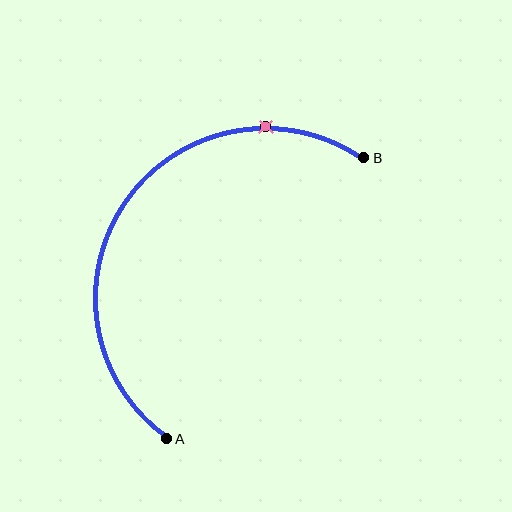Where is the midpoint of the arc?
The arc midpoint is the point on the curve farthest from the straight line joining A and B. It sits above and to the left of that line.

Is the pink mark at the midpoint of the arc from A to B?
No. The pink mark lies on the arc but is closer to endpoint B. The arc midpoint would be at the point on the curve equidistant along the arc from both A and B.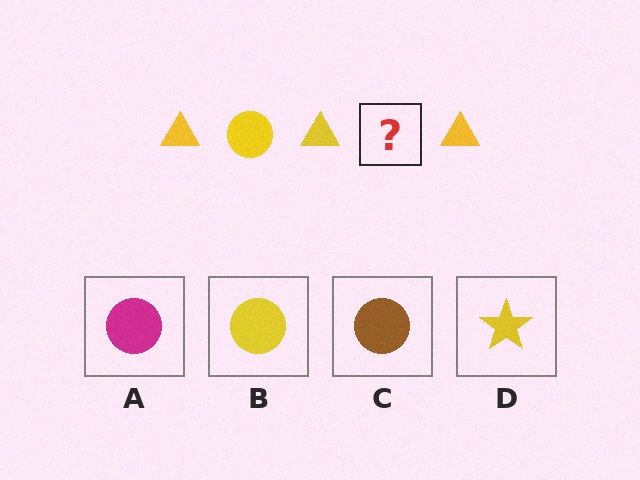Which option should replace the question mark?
Option B.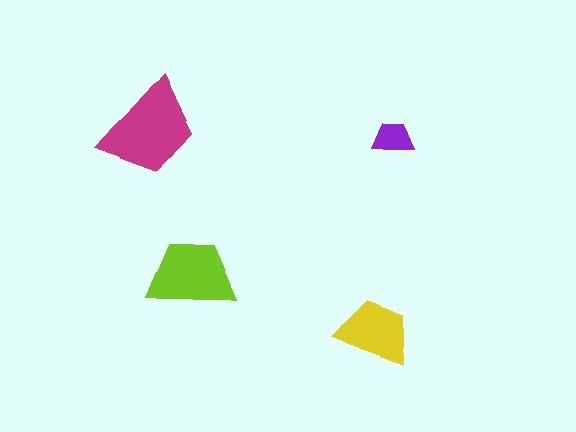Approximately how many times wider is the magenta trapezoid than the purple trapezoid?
About 2.5 times wider.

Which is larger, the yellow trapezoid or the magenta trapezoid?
The magenta one.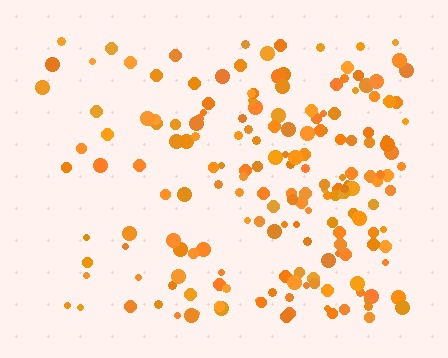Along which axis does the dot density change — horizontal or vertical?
Horizontal.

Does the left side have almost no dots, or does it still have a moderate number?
Still a moderate number, just noticeably fewer than the right.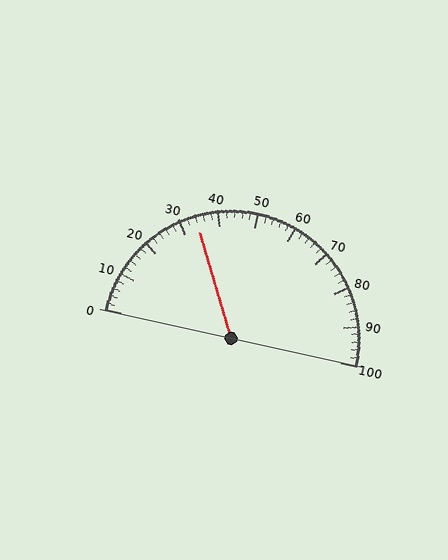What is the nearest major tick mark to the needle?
The nearest major tick mark is 30.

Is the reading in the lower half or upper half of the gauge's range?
The reading is in the lower half of the range (0 to 100).